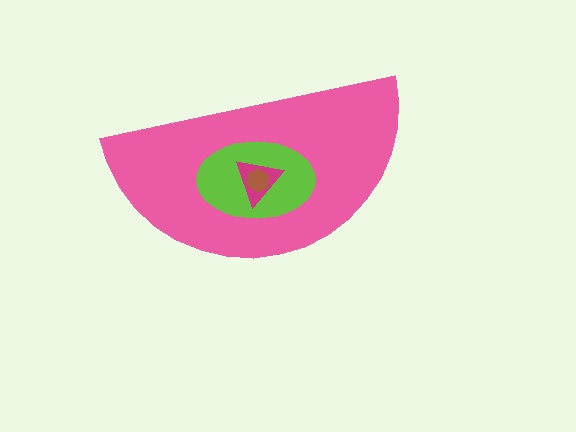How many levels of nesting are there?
4.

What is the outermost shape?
The pink semicircle.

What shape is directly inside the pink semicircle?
The lime ellipse.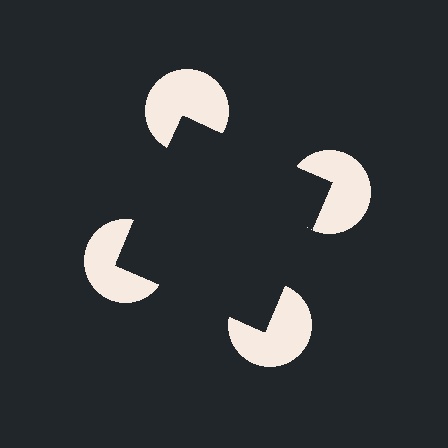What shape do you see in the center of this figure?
An illusory square — its edges are inferred from the aligned wedge cuts in the pac-man discs, not physically drawn.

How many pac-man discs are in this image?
There are 4 — one at each vertex of the illusory square.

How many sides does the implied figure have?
4 sides.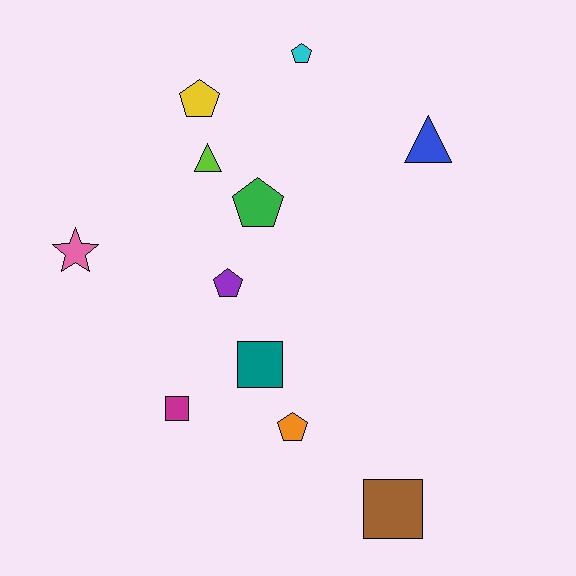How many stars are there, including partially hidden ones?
There is 1 star.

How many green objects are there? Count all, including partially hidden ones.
There is 1 green object.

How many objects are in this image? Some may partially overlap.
There are 11 objects.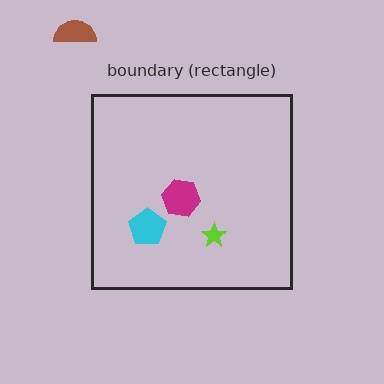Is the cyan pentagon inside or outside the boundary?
Inside.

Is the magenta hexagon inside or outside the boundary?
Inside.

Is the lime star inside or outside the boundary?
Inside.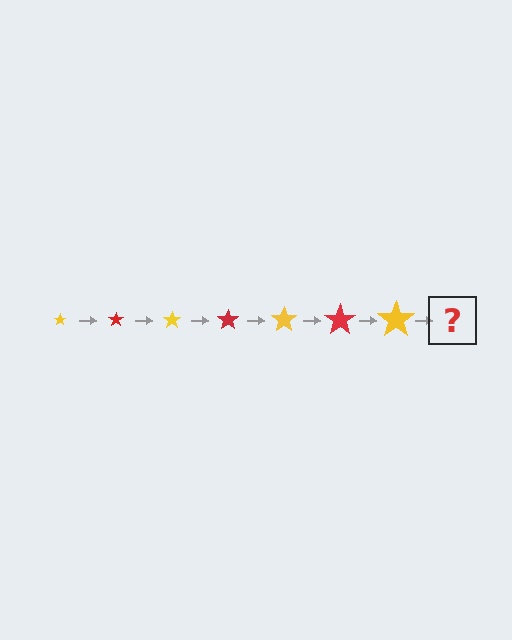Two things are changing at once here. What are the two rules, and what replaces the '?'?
The two rules are that the star grows larger each step and the color cycles through yellow and red. The '?' should be a red star, larger than the previous one.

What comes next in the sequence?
The next element should be a red star, larger than the previous one.